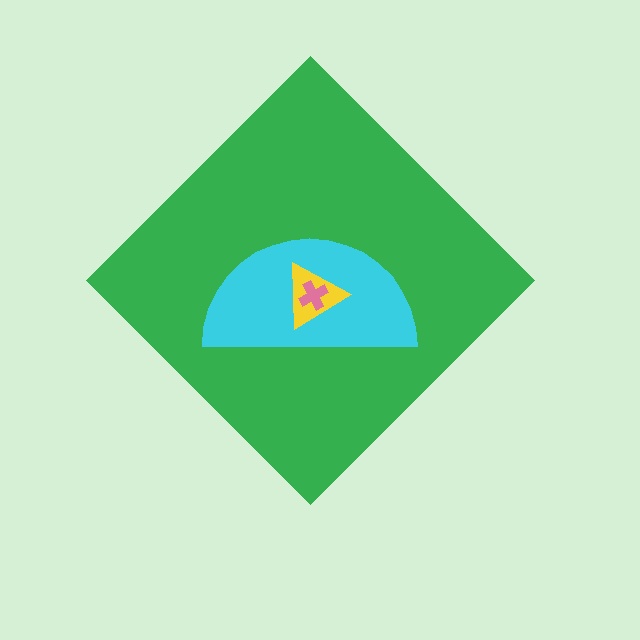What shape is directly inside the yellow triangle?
The pink cross.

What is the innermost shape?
The pink cross.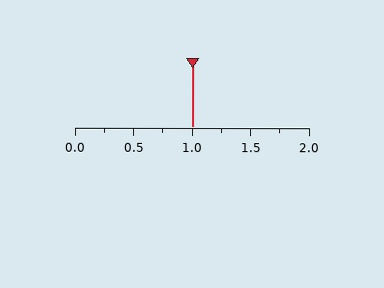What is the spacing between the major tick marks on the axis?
The major ticks are spaced 0.5 apart.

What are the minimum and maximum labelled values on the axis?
The axis runs from 0.0 to 2.0.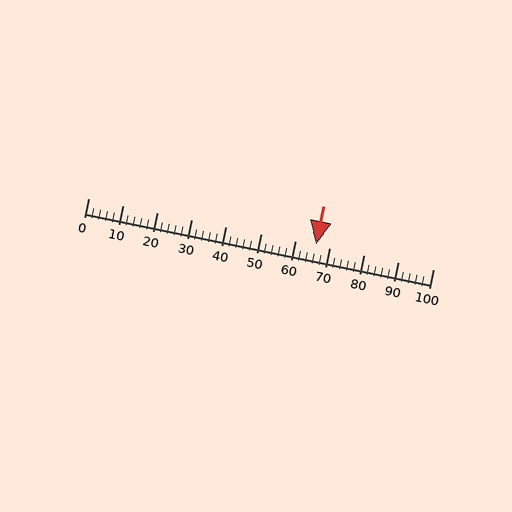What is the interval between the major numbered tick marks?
The major tick marks are spaced 10 units apart.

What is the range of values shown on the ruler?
The ruler shows values from 0 to 100.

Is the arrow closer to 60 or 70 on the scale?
The arrow is closer to 70.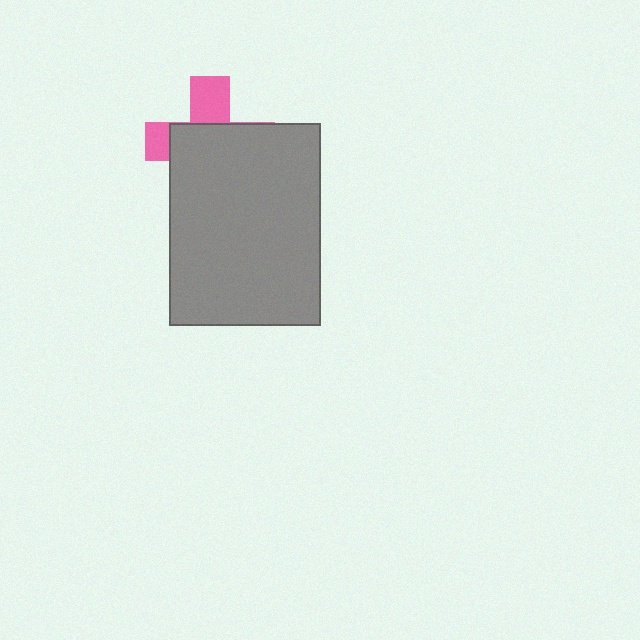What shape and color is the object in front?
The object in front is a gray rectangle.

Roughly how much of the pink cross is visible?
A small part of it is visible (roughly 34%).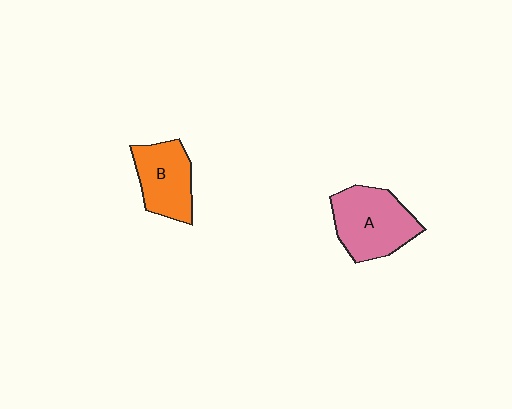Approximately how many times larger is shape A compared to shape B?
Approximately 1.3 times.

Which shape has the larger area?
Shape A (pink).